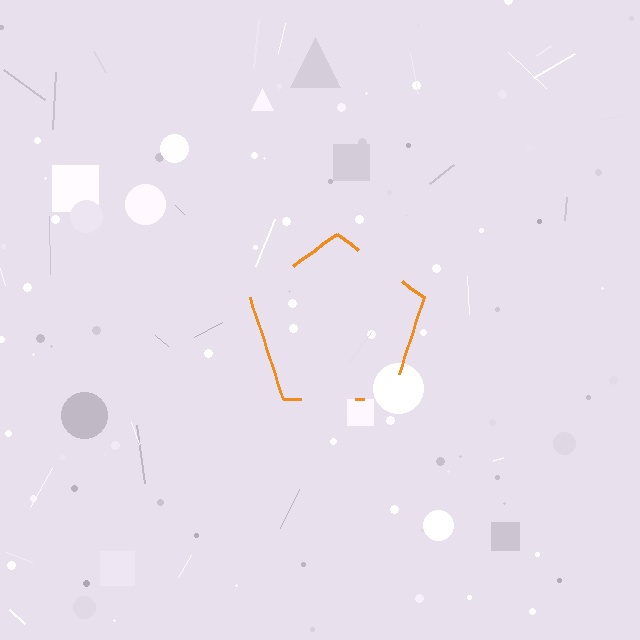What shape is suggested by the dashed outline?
The dashed outline suggests a pentagon.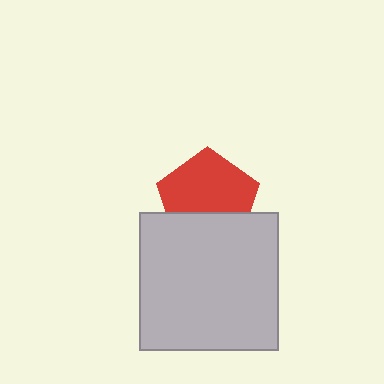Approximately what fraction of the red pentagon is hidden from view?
Roughly 36% of the red pentagon is hidden behind the light gray rectangle.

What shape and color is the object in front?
The object in front is a light gray rectangle.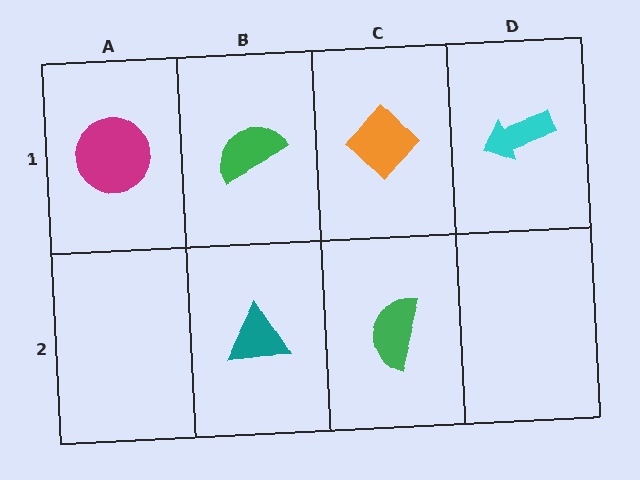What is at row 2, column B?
A teal triangle.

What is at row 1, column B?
A green semicircle.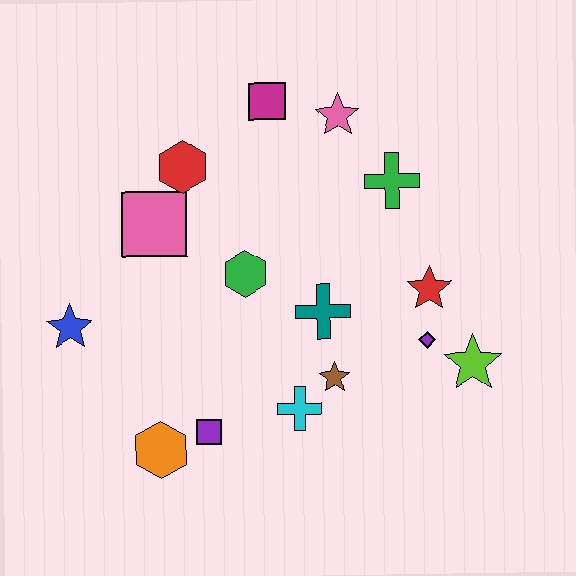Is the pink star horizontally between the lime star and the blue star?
Yes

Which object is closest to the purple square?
The orange hexagon is closest to the purple square.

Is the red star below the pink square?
Yes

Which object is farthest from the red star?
The blue star is farthest from the red star.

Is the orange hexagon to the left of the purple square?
Yes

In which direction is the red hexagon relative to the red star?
The red hexagon is to the left of the red star.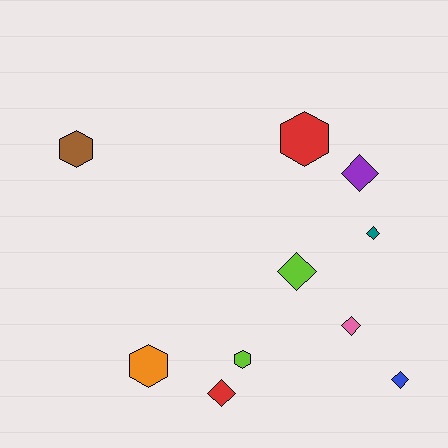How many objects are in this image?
There are 10 objects.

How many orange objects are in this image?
There is 1 orange object.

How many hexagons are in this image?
There are 4 hexagons.